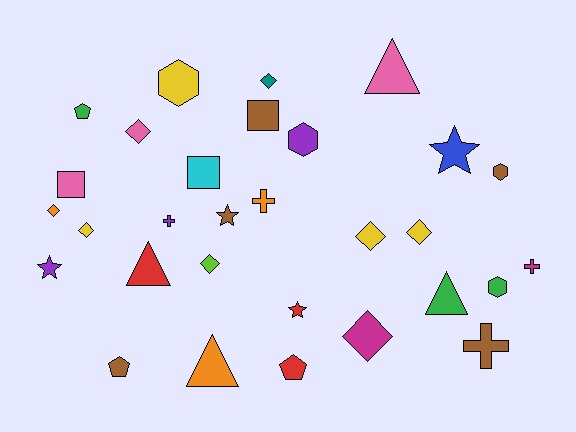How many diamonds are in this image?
There are 8 diamonds.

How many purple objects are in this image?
There are 3 purple objects.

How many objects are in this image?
There are 30 objects.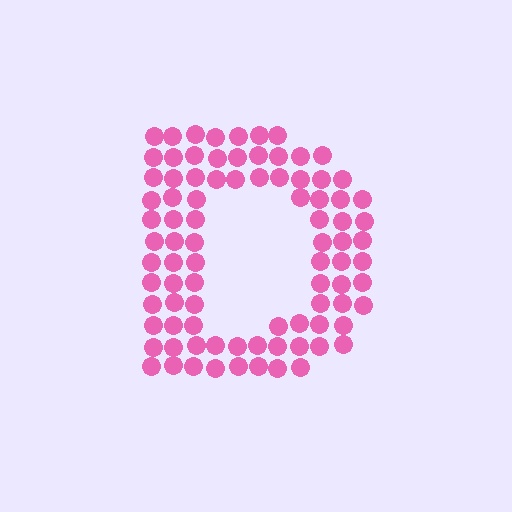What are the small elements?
The small elements are circles.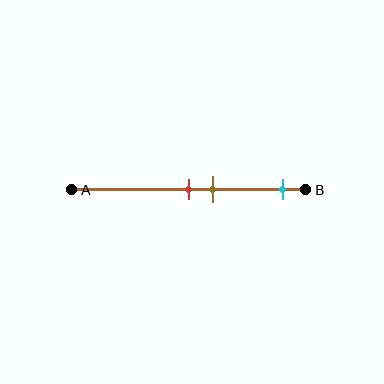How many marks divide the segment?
There are 3 marks dividing the segment.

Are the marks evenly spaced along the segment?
No, the marks are not evenly spaced.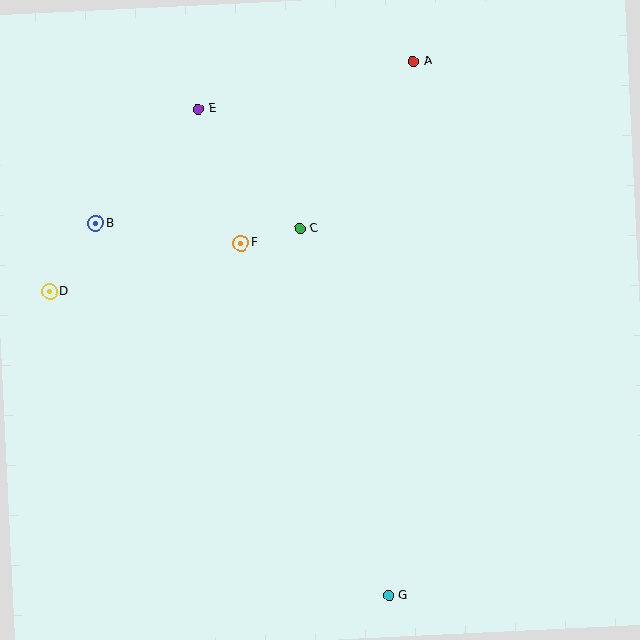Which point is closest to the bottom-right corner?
Point G is closest to the bottom-right corner.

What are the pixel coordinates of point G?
Point G is at (389, 596).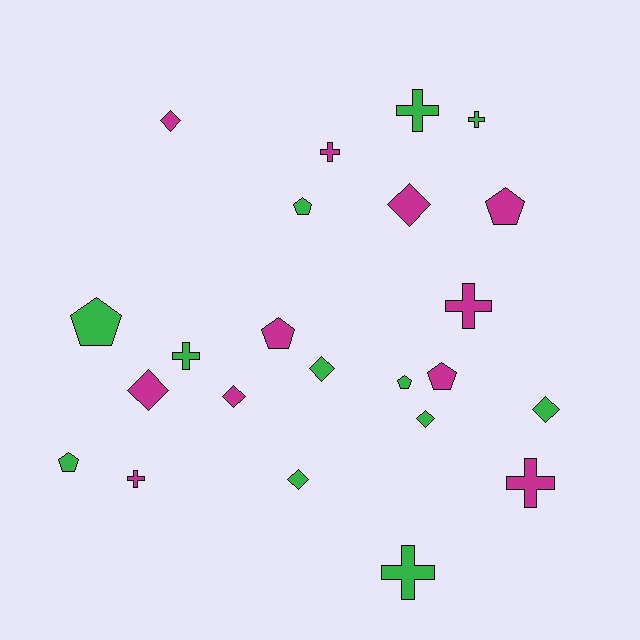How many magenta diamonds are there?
There are 4 magenta diamonds.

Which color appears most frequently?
Green, with 12 objects.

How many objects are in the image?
There are 23 objects.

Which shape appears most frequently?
Diamond, with 8 objects.